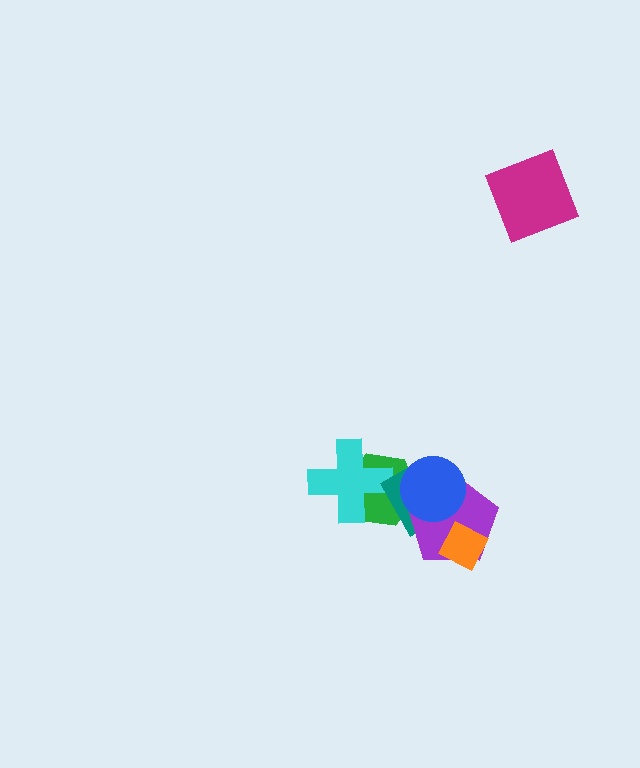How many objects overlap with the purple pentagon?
3 objects overlap with the purple pentagon.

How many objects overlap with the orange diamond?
1 object overlaps with the orange diamond.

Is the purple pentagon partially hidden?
Yes, it is partially covered by another shape.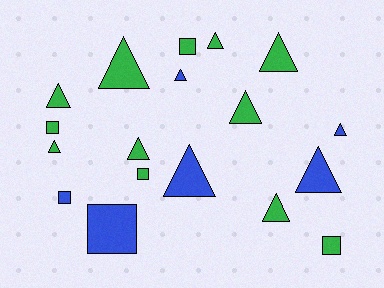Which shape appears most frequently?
Triangle, with 12 objects.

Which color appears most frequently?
Green, with 12 objects.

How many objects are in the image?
There are 18 objects.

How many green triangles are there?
There are 8 green triangles.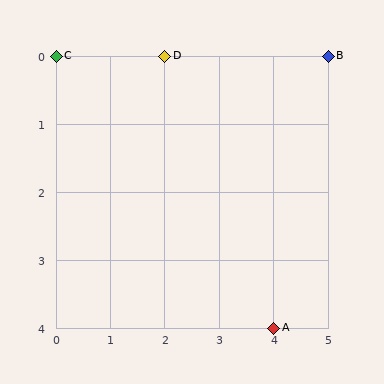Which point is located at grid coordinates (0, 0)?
Point C is at (0, 0).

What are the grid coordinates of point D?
Point D is at grid coordinates (2, 0).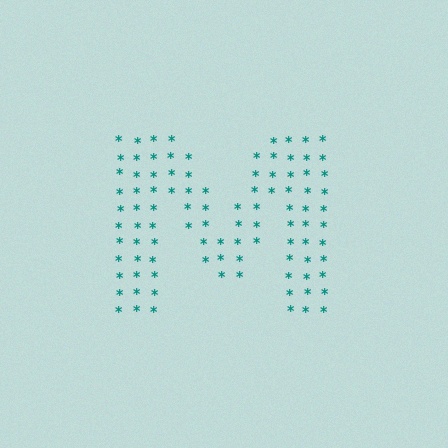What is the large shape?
The large shape is the letter M.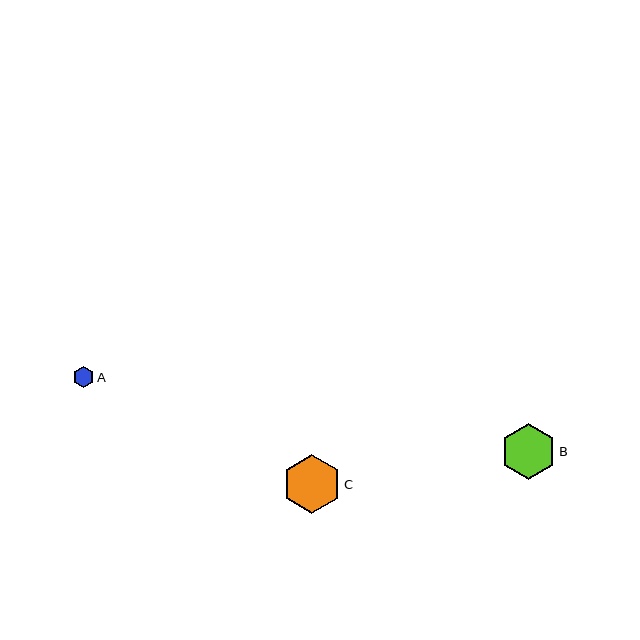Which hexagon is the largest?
Hexagon C is the largest with a size of approximately 59 pixels.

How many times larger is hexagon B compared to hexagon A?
Hexagon B is approximately 2.6 times the size of hexagon A.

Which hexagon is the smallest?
Hexagon A is the smallest with a size of approximately 21 pixels.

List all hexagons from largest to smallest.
From largest to smallest: C, B, A.